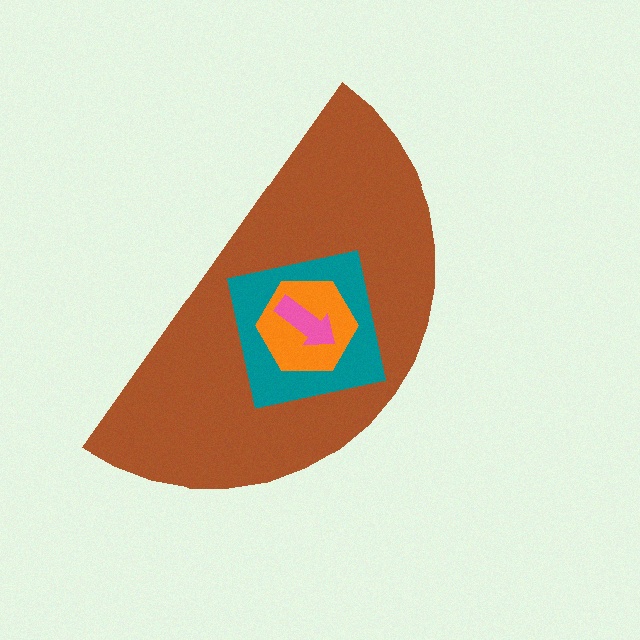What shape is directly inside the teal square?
The orange hexagon.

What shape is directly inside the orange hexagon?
The pink arrow.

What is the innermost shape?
The pink arrow.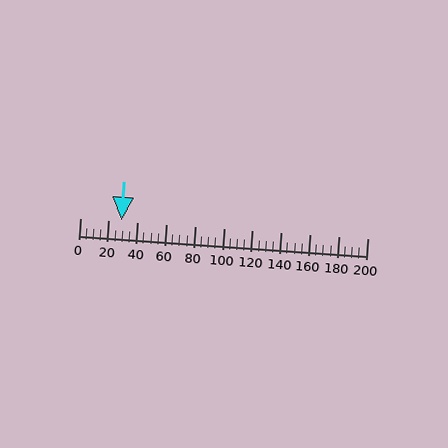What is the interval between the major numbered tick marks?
The major tick marks are spaced 20 units apart.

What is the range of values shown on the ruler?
The ruler shows values from 0 to 200.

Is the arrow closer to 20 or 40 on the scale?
The arrow is closer to 20.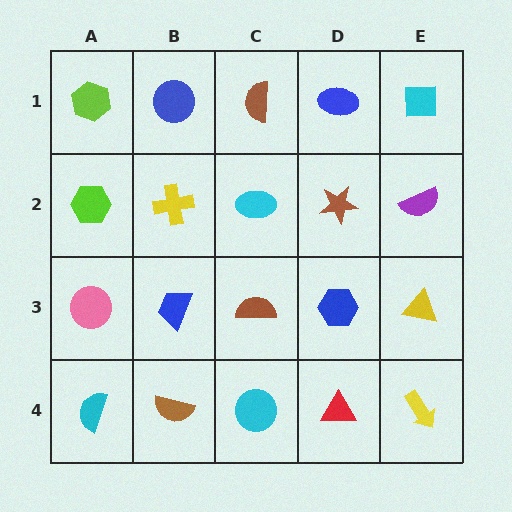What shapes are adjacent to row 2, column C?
A brown semicircle (row 1, column C), a brown semicircle (row 3, column C), a yellow cross (row 2, column B), a brown star (row 2, column D).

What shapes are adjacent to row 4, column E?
A yellow triangle (row 3, column E), a red triangle (row 4, column D).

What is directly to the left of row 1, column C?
A blue circle.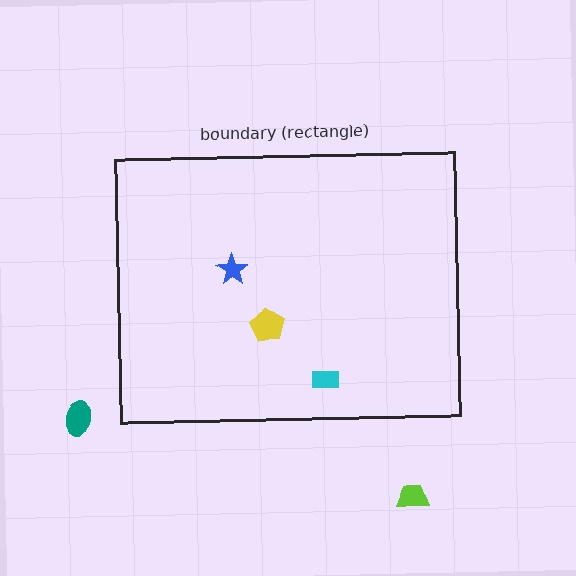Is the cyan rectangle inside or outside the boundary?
Inside.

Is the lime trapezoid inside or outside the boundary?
Outside.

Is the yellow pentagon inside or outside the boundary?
Inside.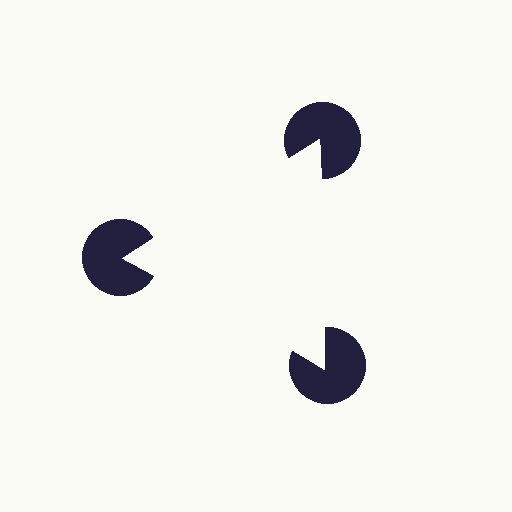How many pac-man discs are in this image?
There are 3 — one at each vertex of the illusory triangle.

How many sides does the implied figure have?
3 sides.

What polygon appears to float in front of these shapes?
An illusory triangle — its edges are inferred from the aligned wedge cuts in the pac-man discs, not physically drawn.